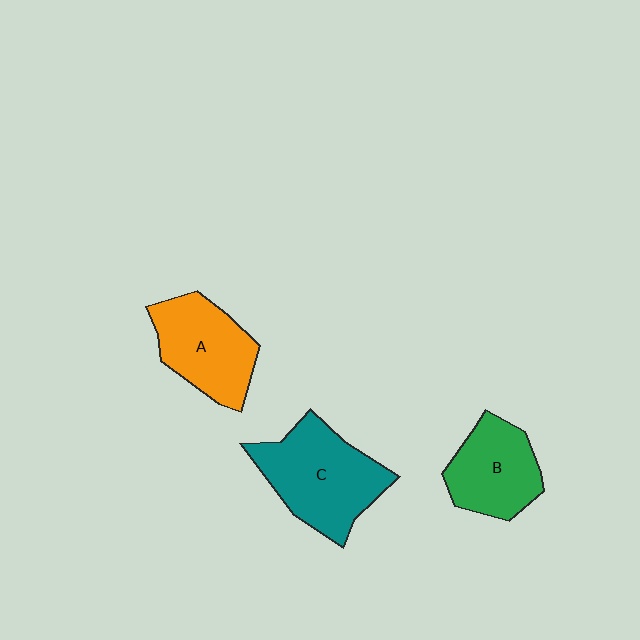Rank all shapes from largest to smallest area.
From largest to smallest: C (teal), A (orange), B (green).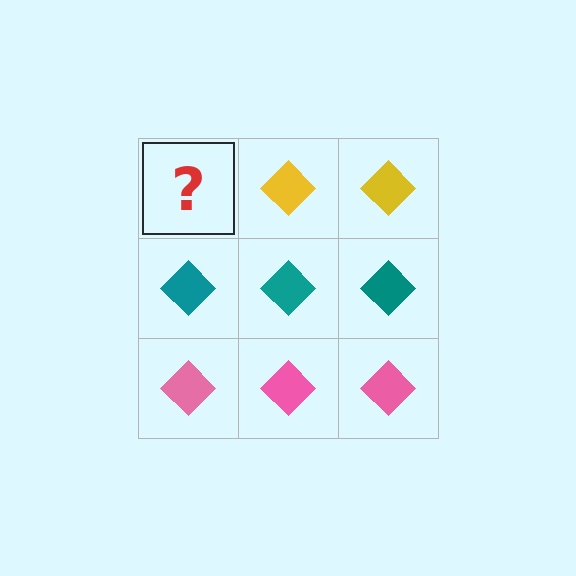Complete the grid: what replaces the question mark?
The question mark should be replaced with a yellow diamond.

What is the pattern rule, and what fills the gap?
The rule is that each row has a consistent color. The gap should be filled with a yellow diamond.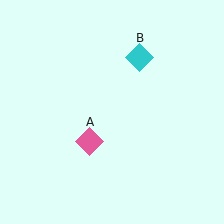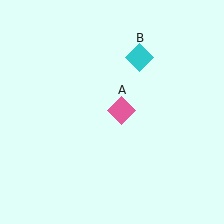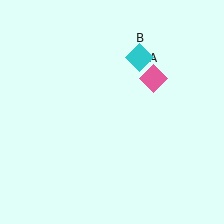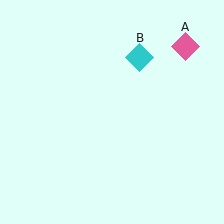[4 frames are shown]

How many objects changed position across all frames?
1 object changed position: pink diamond (object A).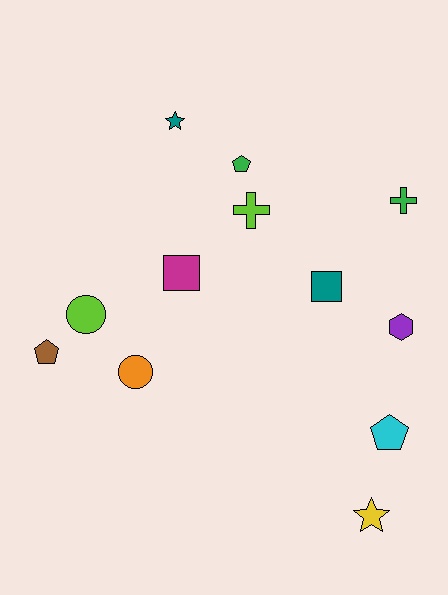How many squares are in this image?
There are 2 squares.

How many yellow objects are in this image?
There is 1 yellow object.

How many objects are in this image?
There are 12 objects.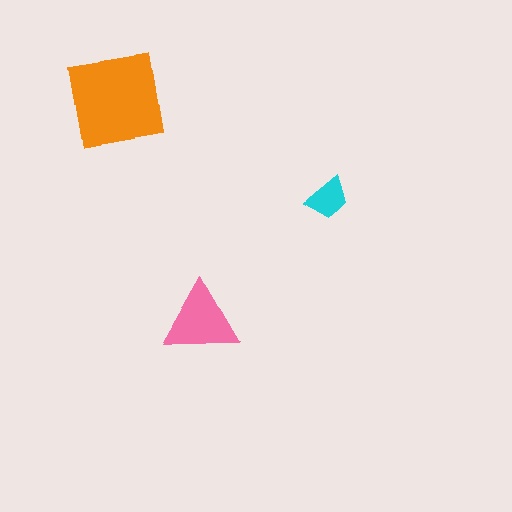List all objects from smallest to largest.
The cyan trapezoid, the pink triangle, the orange square.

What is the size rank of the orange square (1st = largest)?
1st.